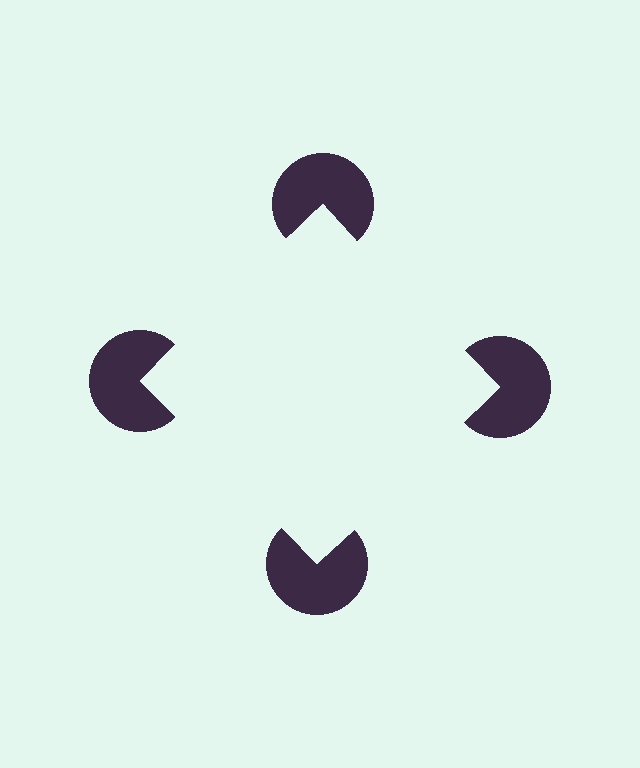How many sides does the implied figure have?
4 sides.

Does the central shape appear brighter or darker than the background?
It typically appears slightly brighter than the background, even though no actual brightness change is drawn.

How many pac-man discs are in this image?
There are 4 — one at each vertex of the illusory square.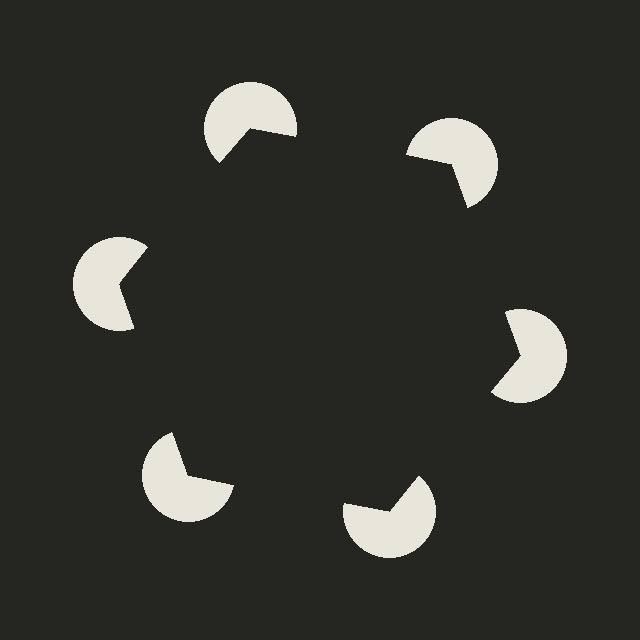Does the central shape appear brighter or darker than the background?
It typically appears slightly darker than the background, even though no actual brightness change is drawn.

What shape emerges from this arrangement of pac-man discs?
An illusory hexagon — its edges are inferred from the aligned wedge cuts in the pac-man discs, not physically drawn.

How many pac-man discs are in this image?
There are 6 — one at each vertex of the illusory hexagon.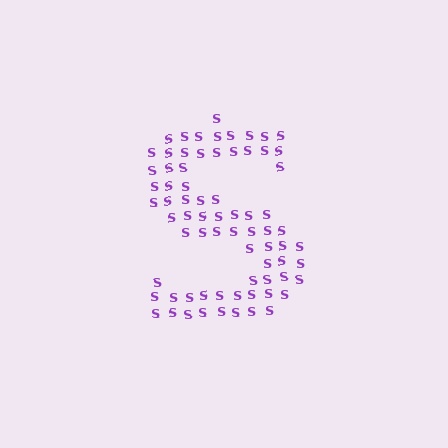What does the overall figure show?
The overall figure shows the letter S.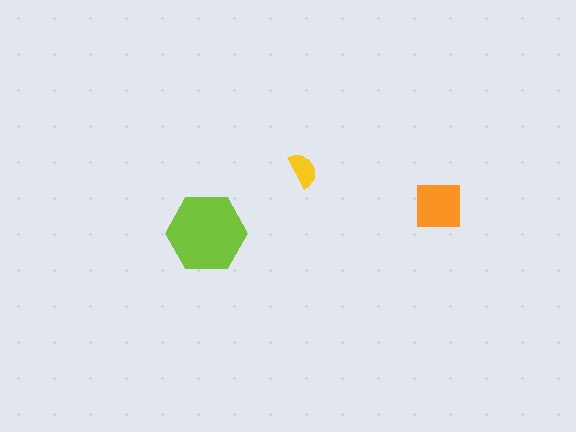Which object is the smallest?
The yellow semicircle.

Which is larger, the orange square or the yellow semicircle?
The orange square.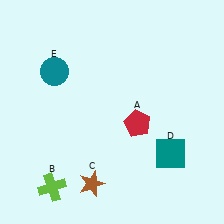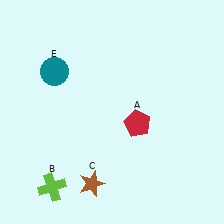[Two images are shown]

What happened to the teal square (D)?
The teal square (D) was removed in Image 2. It was in the bottom-right area of Image 1.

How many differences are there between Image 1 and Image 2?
There is 1 difference between the two images.